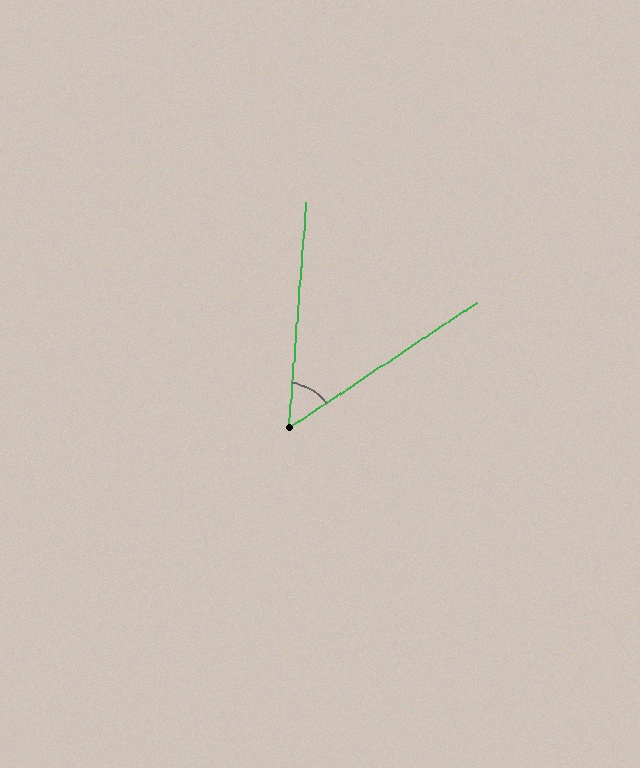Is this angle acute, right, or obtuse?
It is acute.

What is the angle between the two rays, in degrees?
Approximately 52 degrees.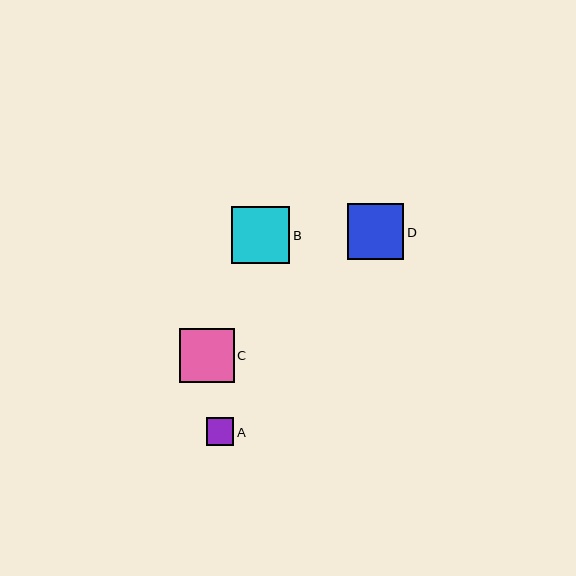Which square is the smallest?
Square A is the smallest with a size of approximately 27 pixels.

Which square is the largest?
Square B is the largest with a size of approximately 58 pixels.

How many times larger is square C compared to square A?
Square C is approximately 2.0 times the size of square A.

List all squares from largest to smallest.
From largest to smallest: B, D, C, A.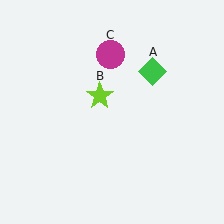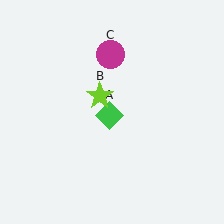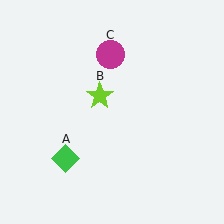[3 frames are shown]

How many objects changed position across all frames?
1 object changed position: green diamond (object A).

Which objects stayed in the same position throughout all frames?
Lime star (object B) and magenta circle (object C) remained stationary.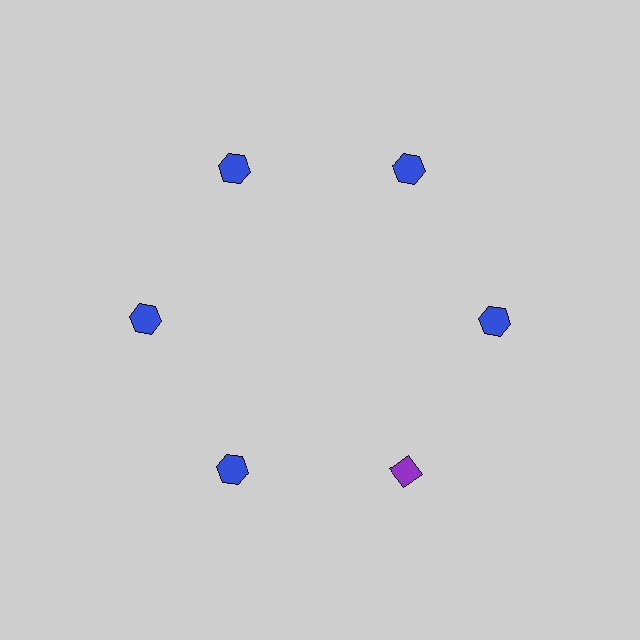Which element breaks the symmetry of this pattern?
The purple diamond at roughly the 5 o'clock position breaks the symmetry. All other shapes are blue hexagons.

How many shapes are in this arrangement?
There are 6 shapes arranged in a ring pattern.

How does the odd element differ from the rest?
It differs in both color (purple instead of blue) and shape (diamond instead of hexagon).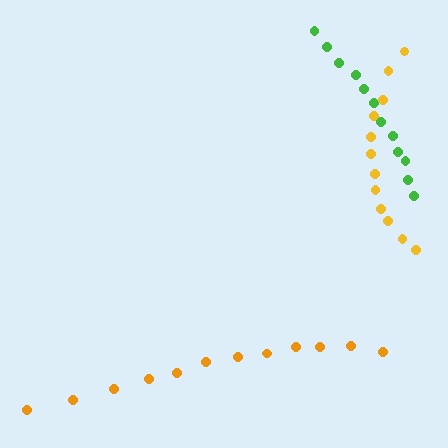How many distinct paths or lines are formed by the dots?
There are 3 distinct paths.